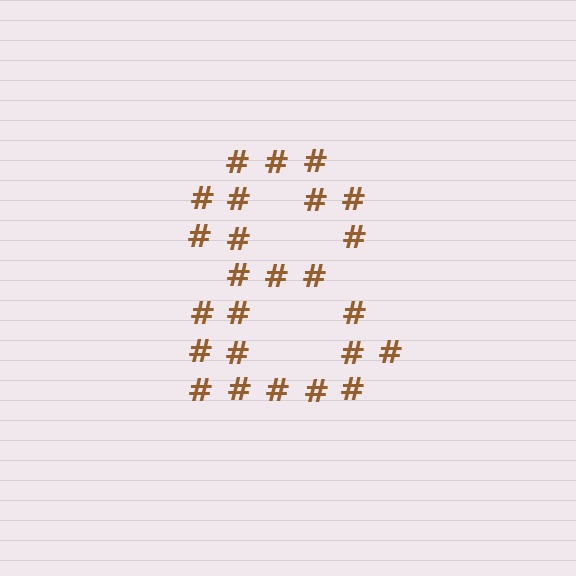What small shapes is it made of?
It is made of small hash symbols.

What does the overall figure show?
The overall figure shows the digit 8.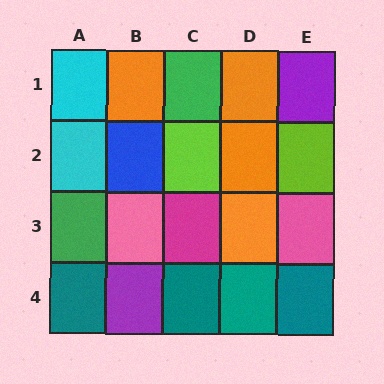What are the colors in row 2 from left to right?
Cyan, blue, lime, orange, lime.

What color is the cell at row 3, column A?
Green.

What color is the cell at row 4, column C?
Teal.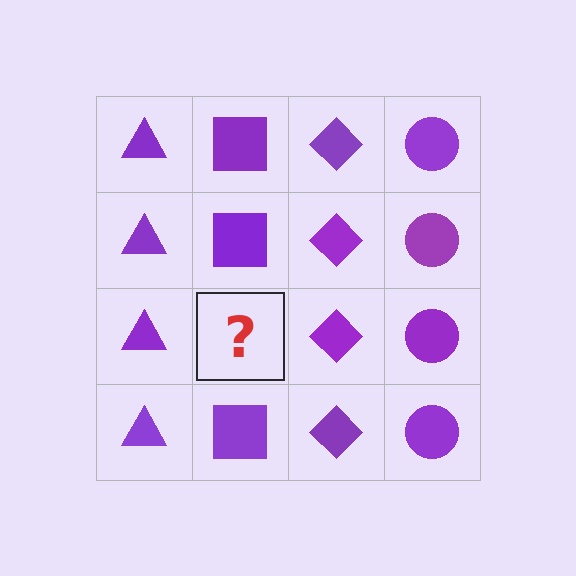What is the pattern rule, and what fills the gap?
The rule is that each column has a consistent shape. The gap should be filled with a purple square.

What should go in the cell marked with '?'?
The missing cell should contain a purple square.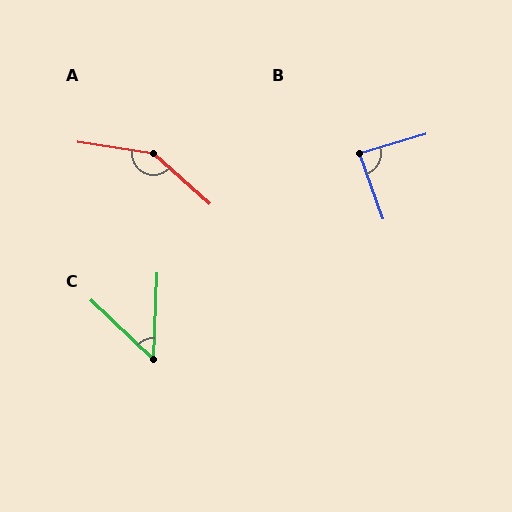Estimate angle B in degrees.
Approximately 86 degrees.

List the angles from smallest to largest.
C (48°), B (86°), A (147°).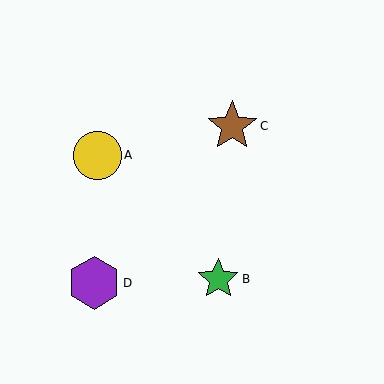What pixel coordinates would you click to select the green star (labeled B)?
Click at (218, 279) to select the green star B.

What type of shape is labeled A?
Shape A is a yellow circle.